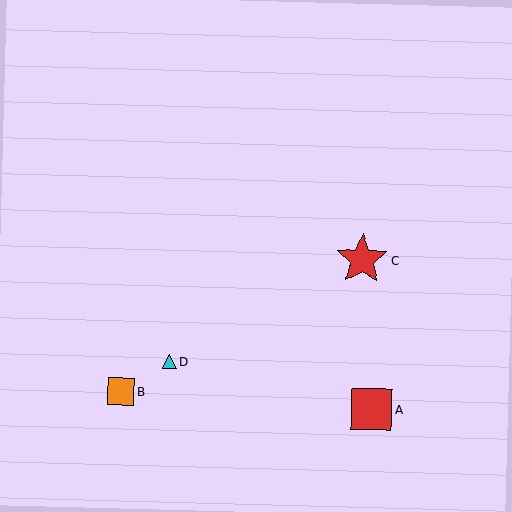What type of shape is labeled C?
Shape C is a red star.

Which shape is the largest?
The red star (labeled C) is the largest.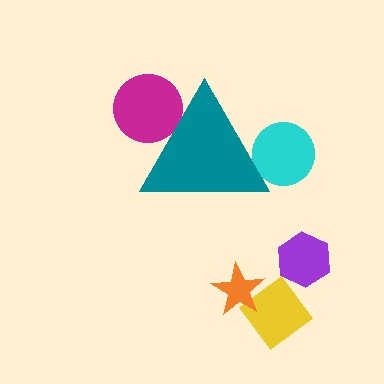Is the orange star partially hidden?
No, the orange star is fully visible.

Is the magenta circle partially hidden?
Yes, the magenta circle is partially hidden behind the teal triangle.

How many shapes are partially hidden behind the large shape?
2 shapes are partially hidden.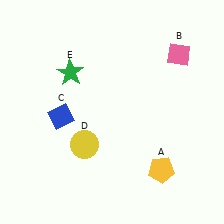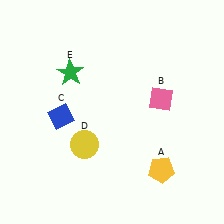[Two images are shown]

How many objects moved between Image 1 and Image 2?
1 object moved between the two images.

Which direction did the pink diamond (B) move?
The pink diamond (B) moved down.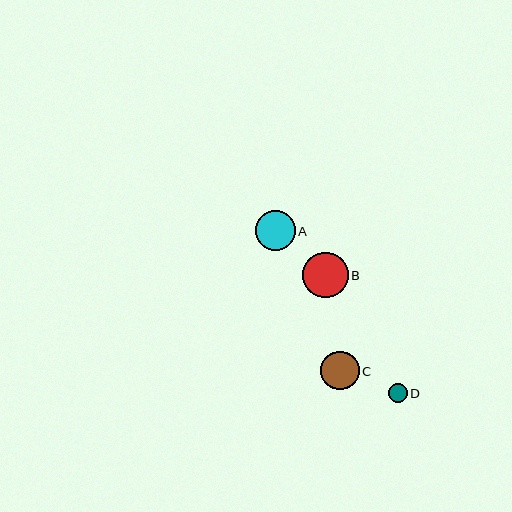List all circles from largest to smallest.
From largest to smallest: B, A, C, D.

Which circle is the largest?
Circle B is the largest with a size of approximately 46 pixels.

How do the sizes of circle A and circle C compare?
Circle A and circle C are approximately the same size.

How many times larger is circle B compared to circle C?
Circle B is approximately 1.2 times the size of circle C.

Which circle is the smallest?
Circle D is the smallest with a size of approximately 19 pixels.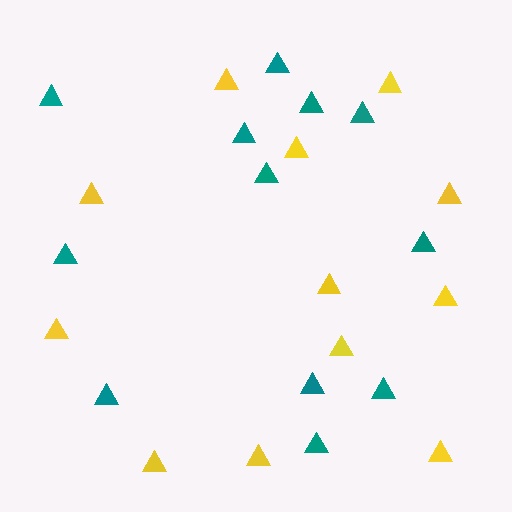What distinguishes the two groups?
There are 2 groups: one group of teal triangles (12) and one group of yellow triangles (12).